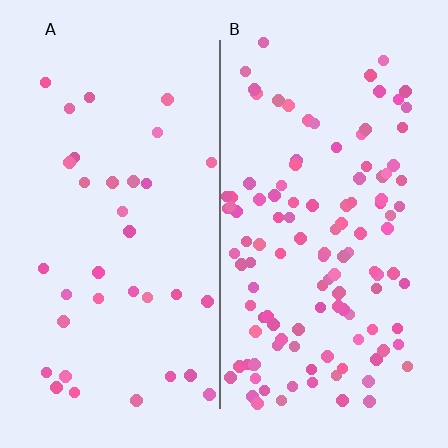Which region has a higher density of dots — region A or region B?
B (the right).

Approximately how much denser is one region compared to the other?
Approximately 3.4× — region B over region A.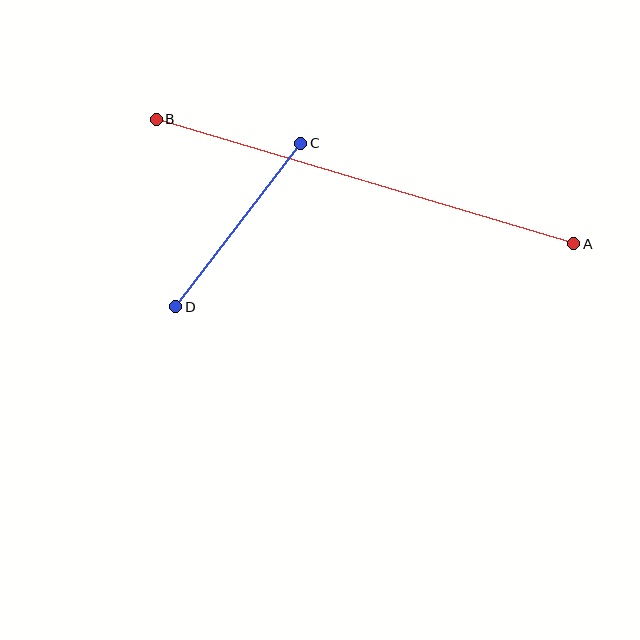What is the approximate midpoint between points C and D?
The midpoint is at approximately (238, 225) pixels.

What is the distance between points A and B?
The distance is approximately 436 pixels.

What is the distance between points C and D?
The distance is approximately 206 pixels.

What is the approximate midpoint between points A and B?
The midpoint is at approximately (365, 182) pixels.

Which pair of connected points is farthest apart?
Points A and B are farthest apart.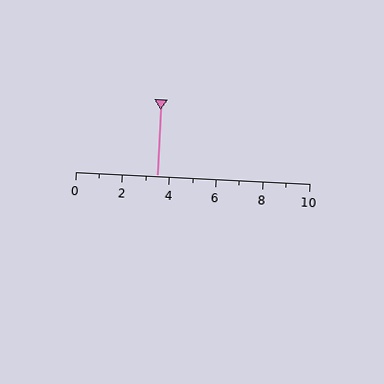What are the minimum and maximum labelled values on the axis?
The axis runs from 0 to 10.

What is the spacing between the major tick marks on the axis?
The major ticks are spaced 2 apart.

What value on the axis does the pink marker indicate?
The marker indicates approximately 3.5.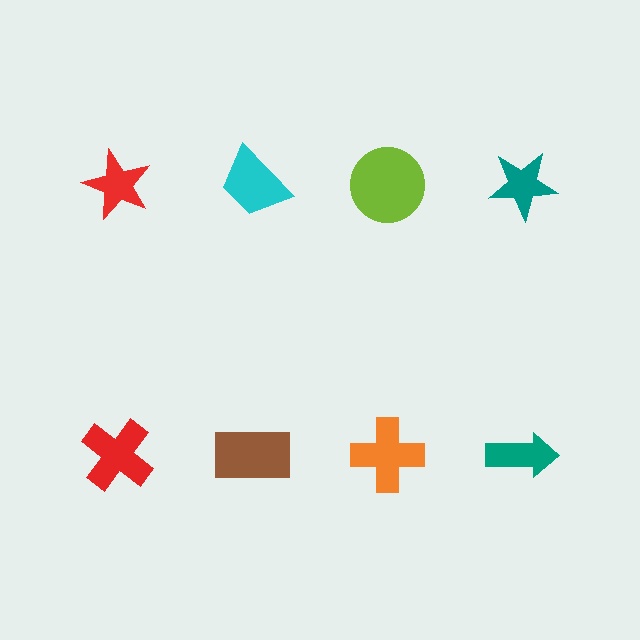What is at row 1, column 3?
A lime circle.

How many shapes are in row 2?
4 shapes.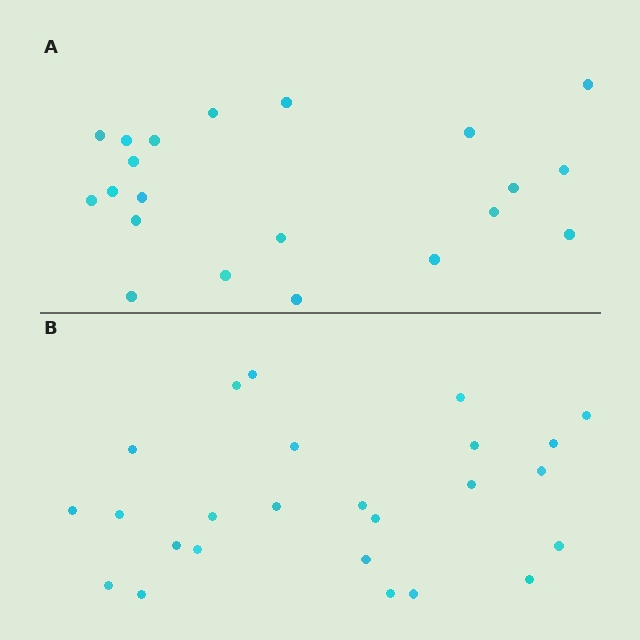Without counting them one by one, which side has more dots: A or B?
Region B (the bottom region) has more dots.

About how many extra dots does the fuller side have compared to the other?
Region B has about 4 more dots than region A.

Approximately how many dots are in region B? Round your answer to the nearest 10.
About 20 dots. (The exact count is 25, which rounds to 20.)